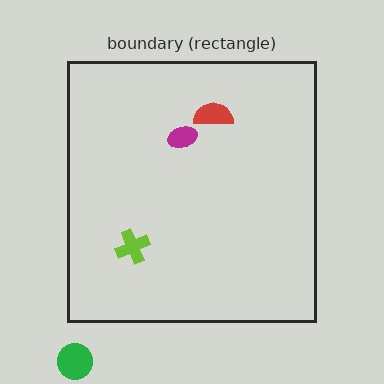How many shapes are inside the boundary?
3 inside, 1 outside.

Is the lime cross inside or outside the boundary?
Inside.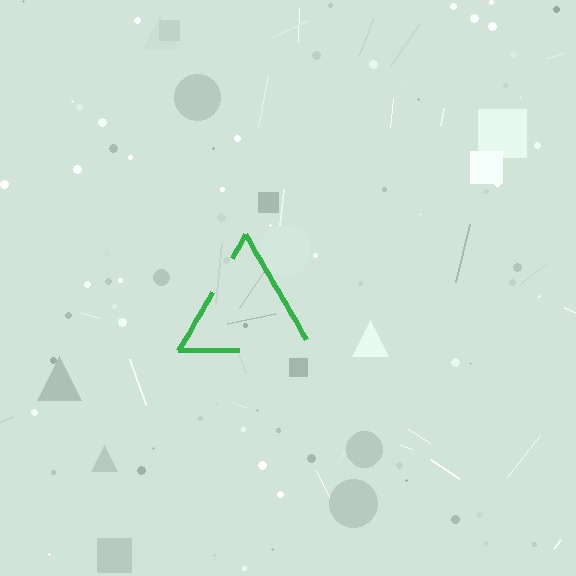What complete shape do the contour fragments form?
The contour fragments form a triangle.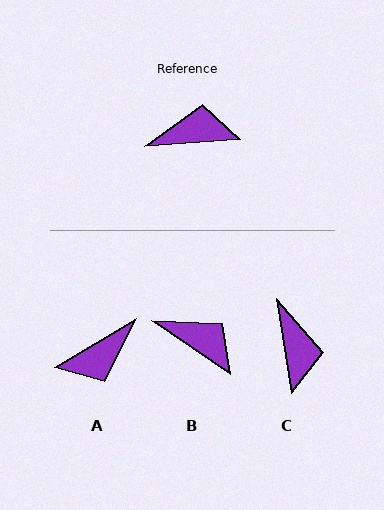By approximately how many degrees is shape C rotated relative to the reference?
Approximately 85 degrees clockwise.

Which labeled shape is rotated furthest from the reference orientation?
A, about 152 degrees away.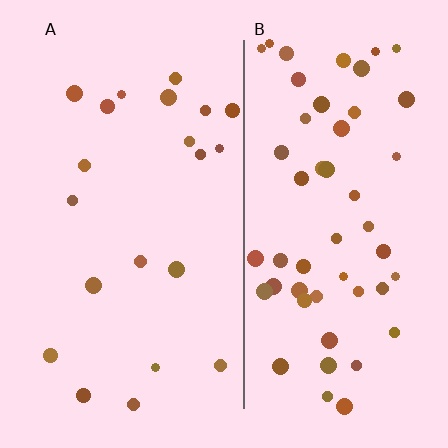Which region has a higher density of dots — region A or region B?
B (the right).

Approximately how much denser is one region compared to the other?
Approximately 2.6× — region B over region A.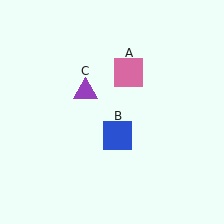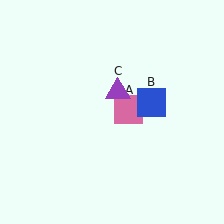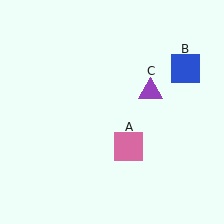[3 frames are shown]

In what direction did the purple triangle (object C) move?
The purple triangle (object C) moved right.